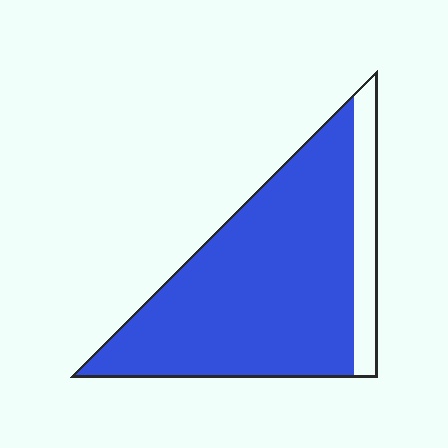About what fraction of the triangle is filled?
About five sixths (5/6).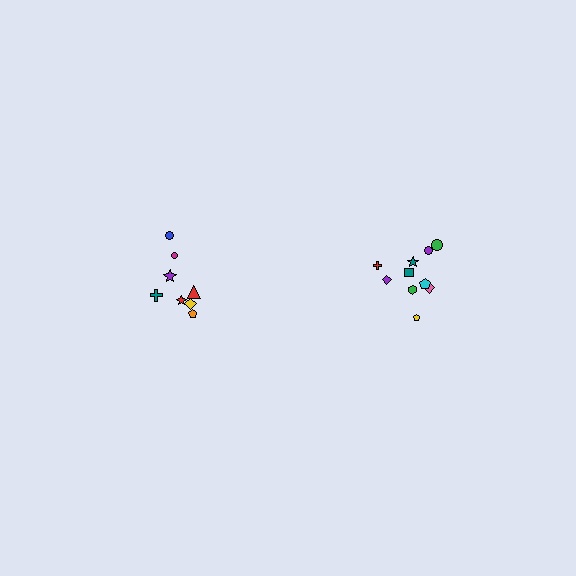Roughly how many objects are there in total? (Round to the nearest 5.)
Roughly 20 objects in total.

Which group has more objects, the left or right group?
The right group.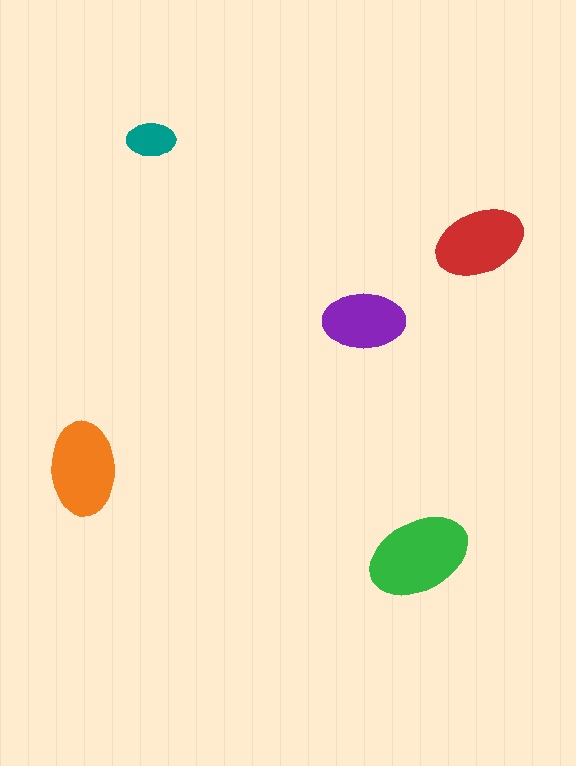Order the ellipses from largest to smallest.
the green one, the orange one, the red one, the purple one, the teal one.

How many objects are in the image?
There are 5 objects in the image.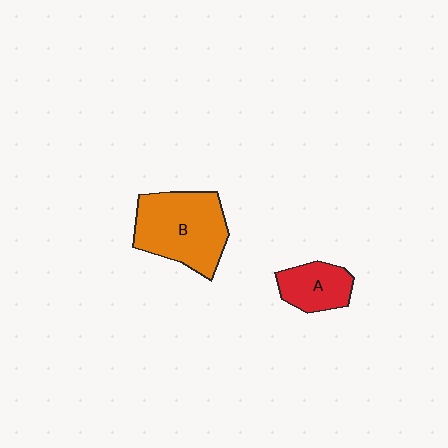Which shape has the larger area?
Shape B (orange).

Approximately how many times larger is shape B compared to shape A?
Approximately 2.0 times.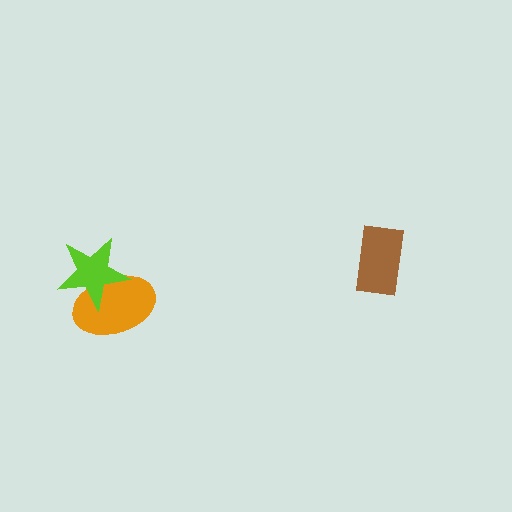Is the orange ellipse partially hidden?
Yes, it is partially covered by another shape.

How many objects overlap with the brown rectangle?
0 objects overlap with the brown rectangle.